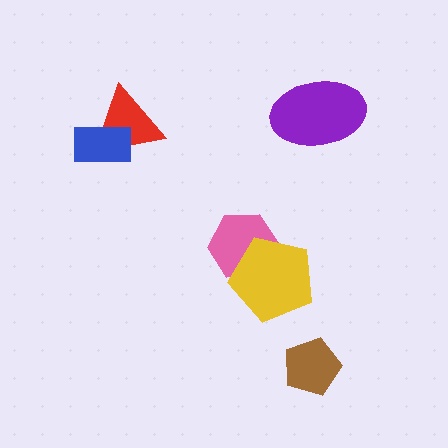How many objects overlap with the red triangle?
1 object overlaps with the red triangle.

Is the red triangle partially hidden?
Yes, it is partially covered by another shape.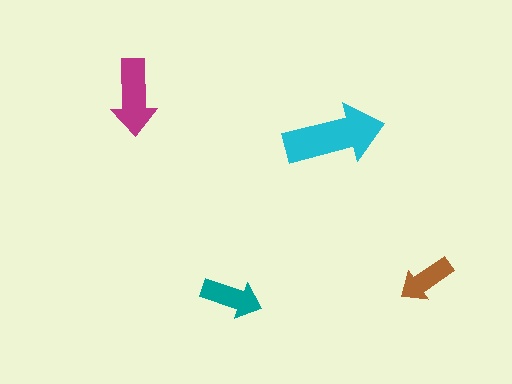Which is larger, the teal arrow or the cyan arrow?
The cyan one.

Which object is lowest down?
The teal arrow is bottommost.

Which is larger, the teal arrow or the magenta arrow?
The magenta one.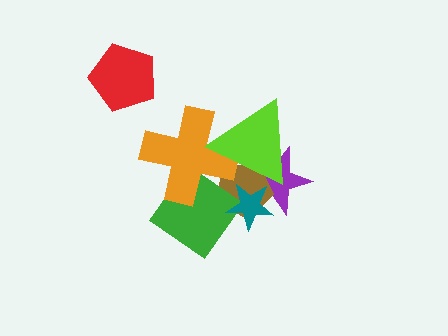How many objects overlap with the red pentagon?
0 objects overlap with the red pentagon.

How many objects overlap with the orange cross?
3 objects overlap with the orange cross.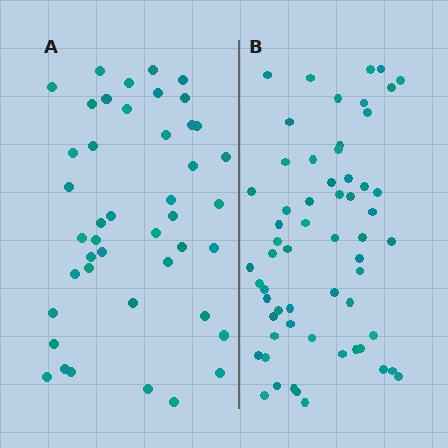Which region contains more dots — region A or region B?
Region B (the right region) has more dots.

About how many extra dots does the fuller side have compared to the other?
Region B has approximately 15 more dots than region A.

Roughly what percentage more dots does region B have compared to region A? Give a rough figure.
About 35% more.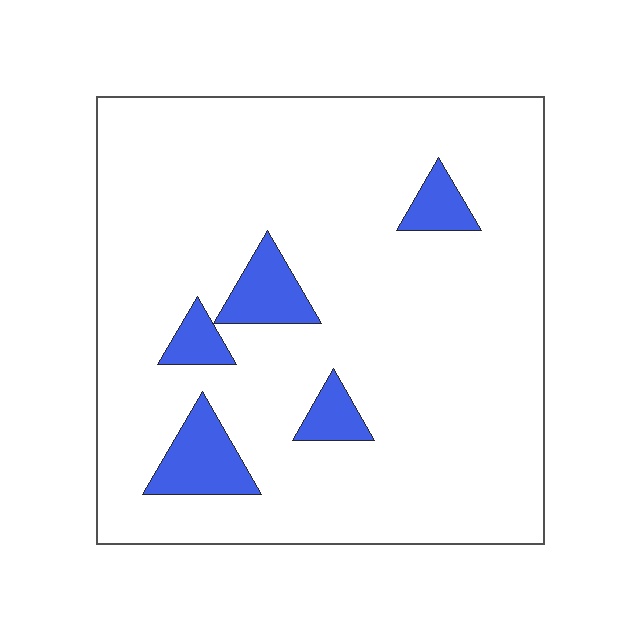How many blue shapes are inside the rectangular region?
5.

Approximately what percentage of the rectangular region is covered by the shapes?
Approximately 10%.